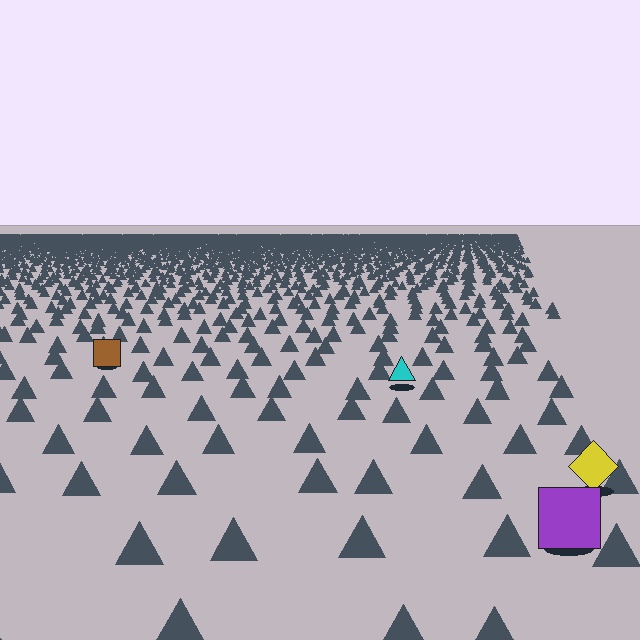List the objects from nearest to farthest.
From nearest to farthest: the purple square, the yellow diamond, the cyan triangle, the brown square.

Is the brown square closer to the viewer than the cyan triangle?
No. The cyan triangle is closer — you can tell from the texture gradient: the ground texture is coarser near it.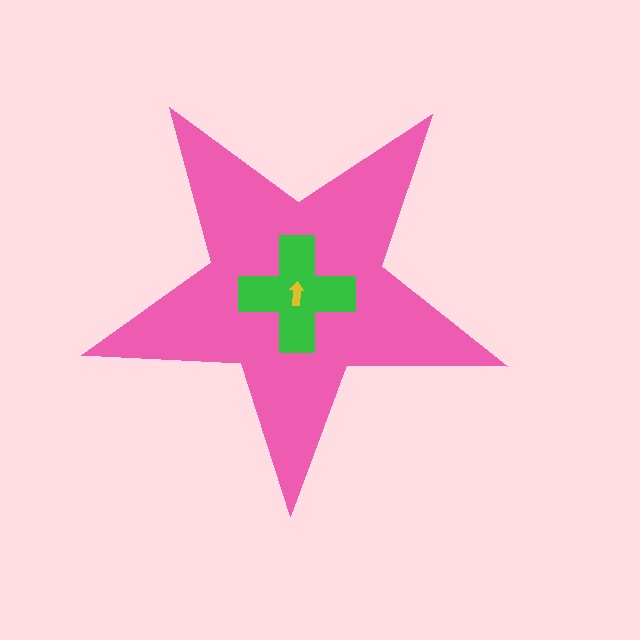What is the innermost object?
The yellow arrow.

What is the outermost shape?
The pink star.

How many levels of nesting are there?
3.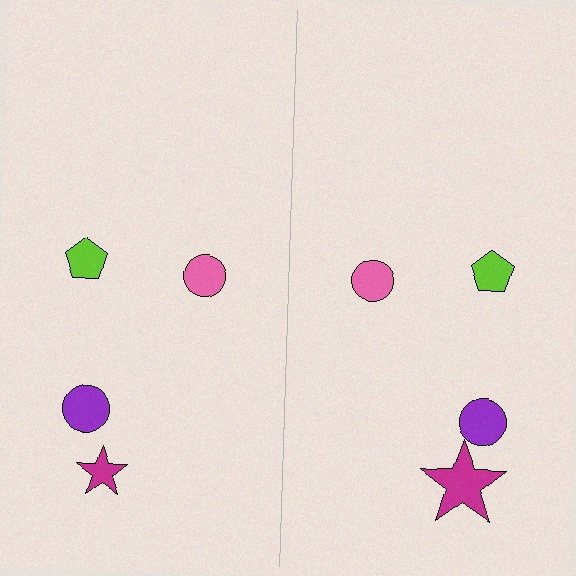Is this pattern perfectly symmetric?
No, the pattern is not perfectly symmetric. The magenta star on the right side has a different size than its mirror counterpart.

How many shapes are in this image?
There are 8 shapes in this image.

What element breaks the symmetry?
The magenta star on the right side has a different size than its mirror counterpart.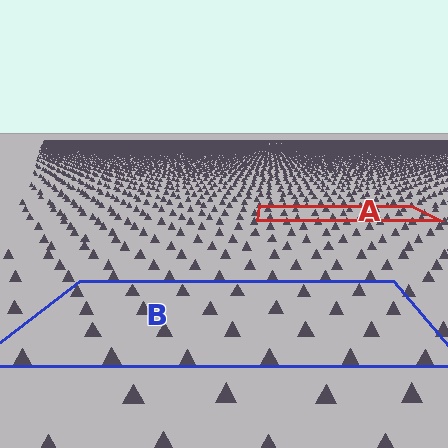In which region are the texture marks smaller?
The texture marks are smaller in region A, because it is farther away.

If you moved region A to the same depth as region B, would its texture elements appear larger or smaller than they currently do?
They would appear larger. At a closer depth, the same texture elements are projected at a bigger on-screen size.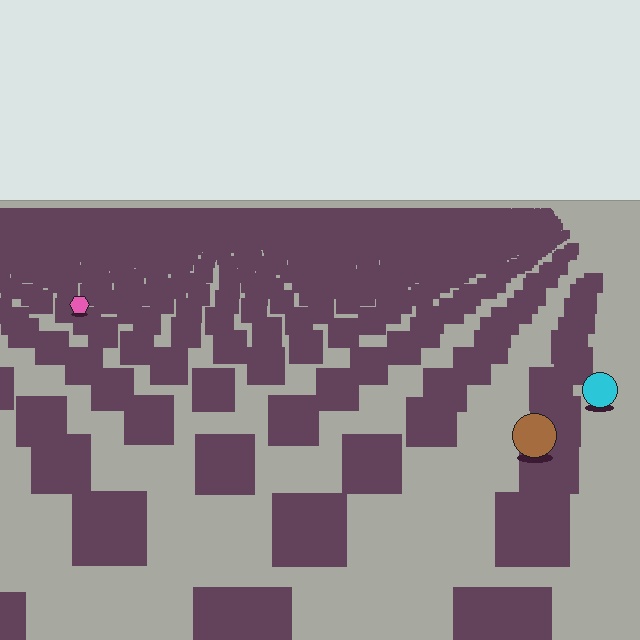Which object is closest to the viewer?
The brown circle is closest. The texture marks near it are larger and more spread out.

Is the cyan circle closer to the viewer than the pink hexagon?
Yes. The cyan circle is closer — you can tell from the texture gradient: the ground texture is coarser near it.